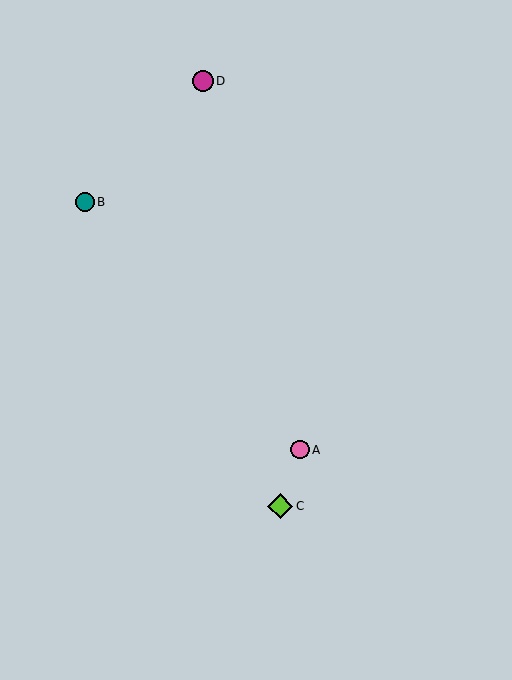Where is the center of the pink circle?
The center of the pink circle is at (300, 450).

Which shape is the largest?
The lime diamond (labeled C) is the largest.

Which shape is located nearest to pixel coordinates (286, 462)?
The pink circle (labeled A) at (300, 450) is nearest to that location.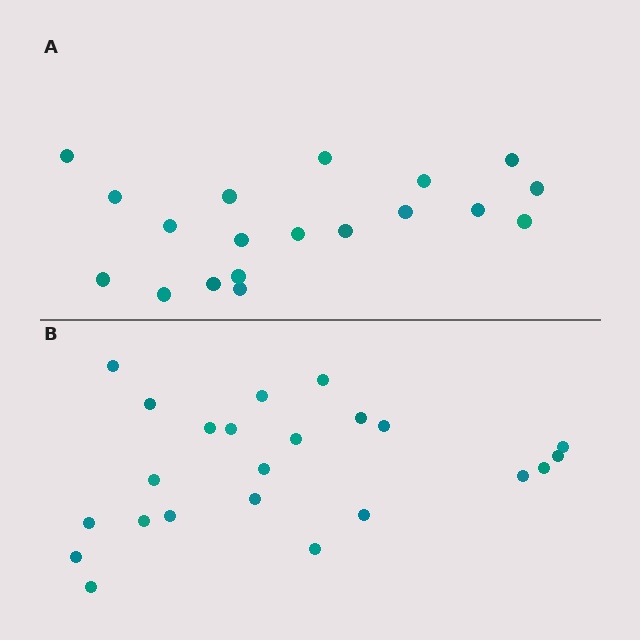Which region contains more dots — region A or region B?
Region B (the bottom region) has more dots.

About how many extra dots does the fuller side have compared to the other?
Region B has about 4 more dots than region A.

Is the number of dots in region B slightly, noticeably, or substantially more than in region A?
Region B has only slightly more — the two regions are fairly close. The ratio is roughly 1.2 to 1.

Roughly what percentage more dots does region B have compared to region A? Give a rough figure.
About 20% more.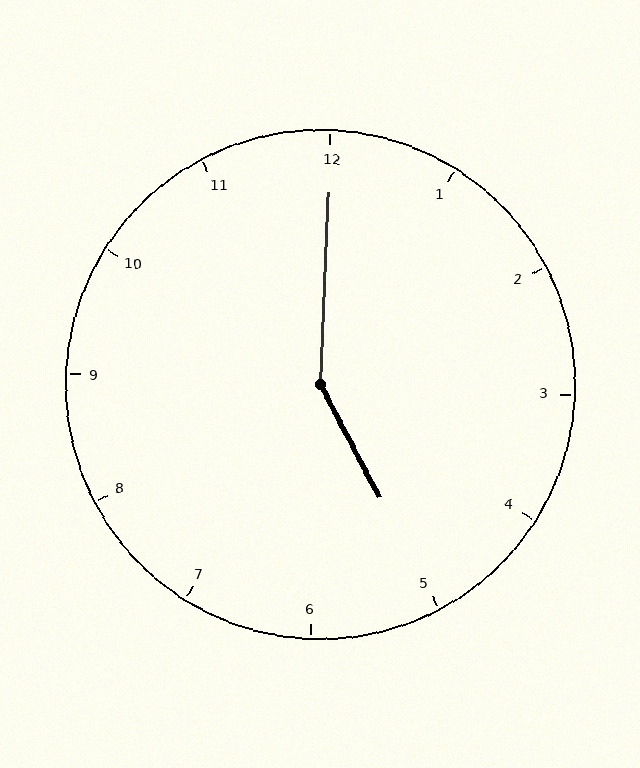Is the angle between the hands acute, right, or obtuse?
It is obtuse.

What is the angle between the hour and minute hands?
Approximately 150 degrees.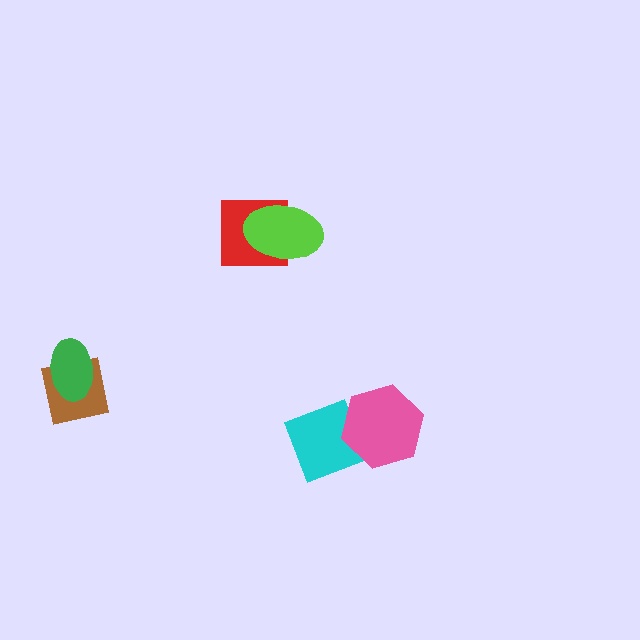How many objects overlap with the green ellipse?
1 object overlaps with the green ellipse.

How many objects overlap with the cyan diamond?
1 object overlaps with the cyan diamond.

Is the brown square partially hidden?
Yes, it is partially covered by another shape.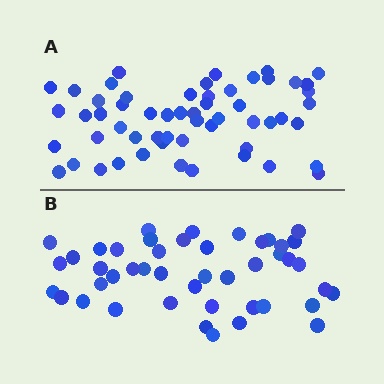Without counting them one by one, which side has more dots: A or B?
Region A (the top region) has more dots.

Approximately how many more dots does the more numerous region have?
Region A has roughly 12 or so more dots than region B.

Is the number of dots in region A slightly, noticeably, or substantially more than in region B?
Region A has only slightly more — the two regions are fairly close. The ratio is roughly 1.2 to 1.